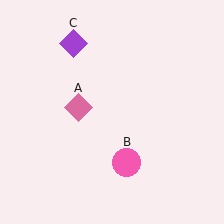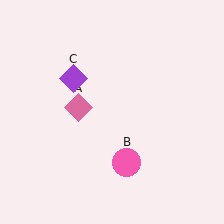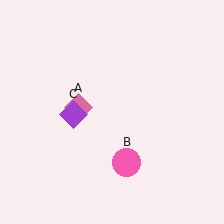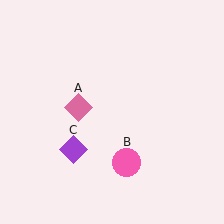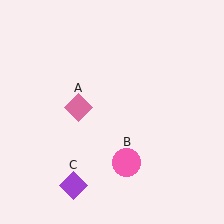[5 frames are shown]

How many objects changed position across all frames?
1 object changed position: purple diamond (object C).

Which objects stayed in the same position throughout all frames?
Pink diamond (object A) and pink circle (object B) remained stationary.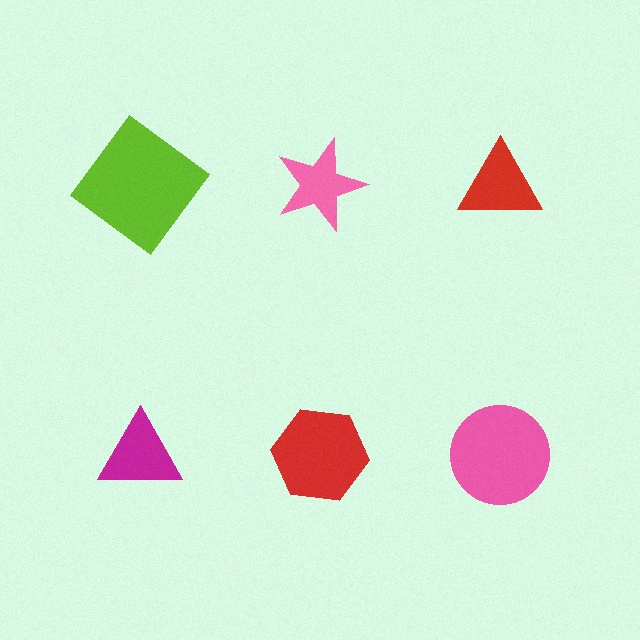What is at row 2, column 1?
A magenta triangle.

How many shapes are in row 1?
3 shapes.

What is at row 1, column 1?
A lime diamond.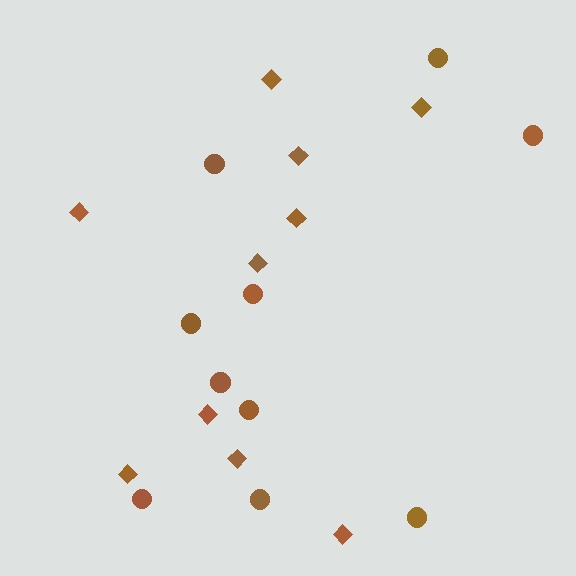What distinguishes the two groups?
There are 2 groups: one group of diamonds (10) and one group of circles (10).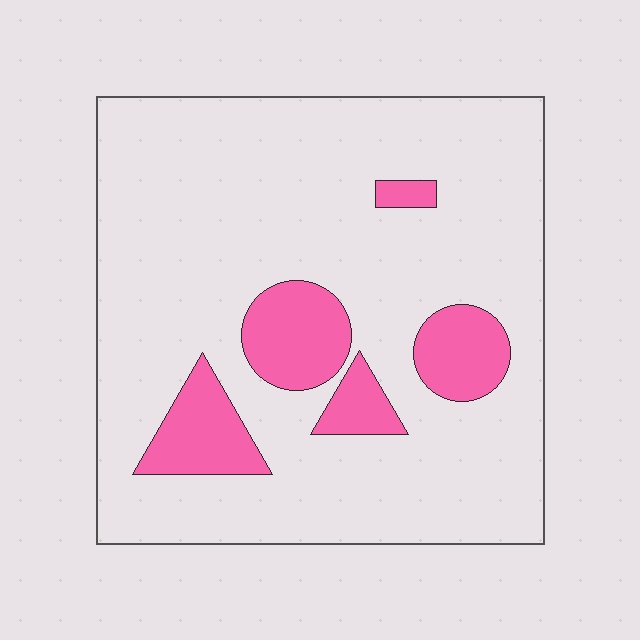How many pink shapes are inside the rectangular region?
5.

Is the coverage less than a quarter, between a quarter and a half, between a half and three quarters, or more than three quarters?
Less than a quarter.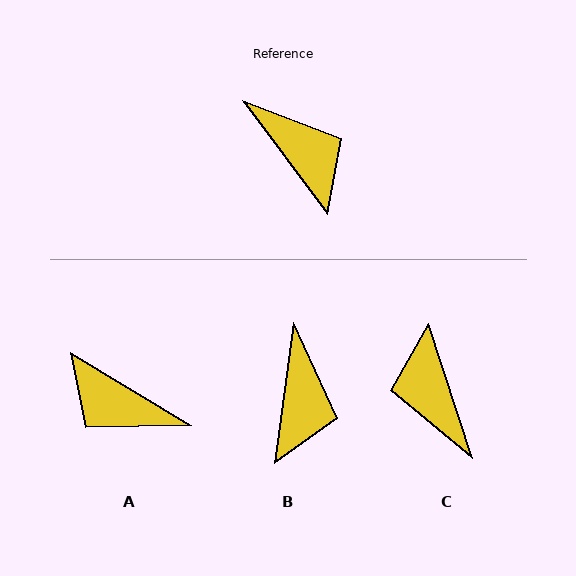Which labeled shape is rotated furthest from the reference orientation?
C, about 161 degrees away.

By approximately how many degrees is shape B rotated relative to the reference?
Approximately 44 degrees clockwise.